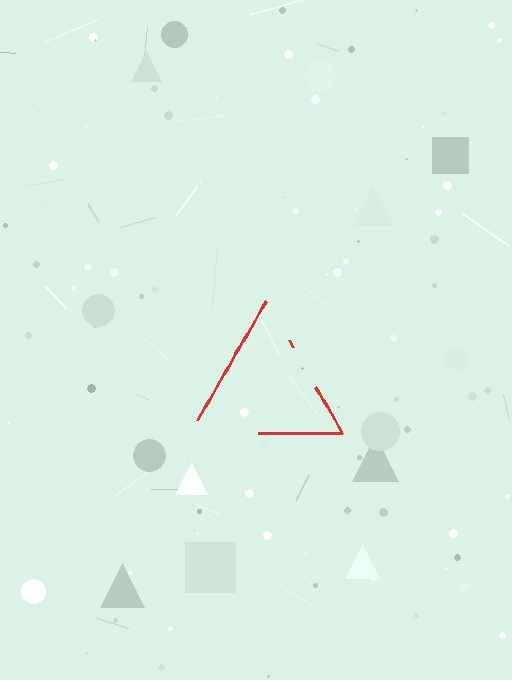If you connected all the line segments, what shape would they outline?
They would outline a triangle.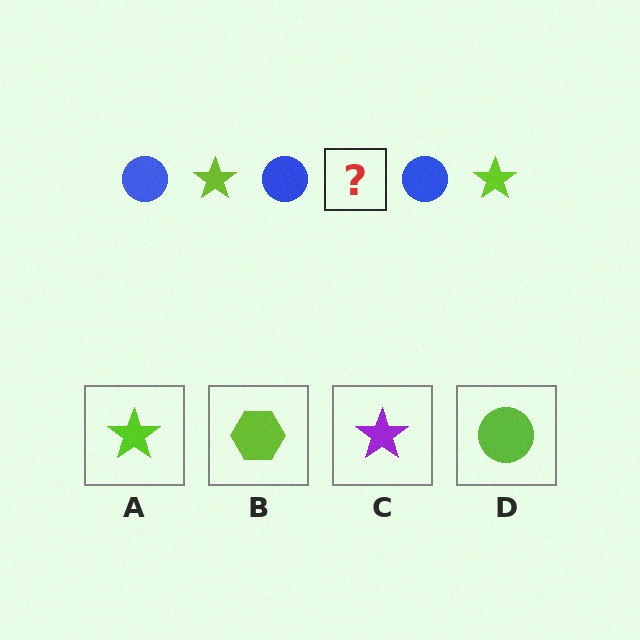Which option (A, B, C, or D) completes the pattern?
A.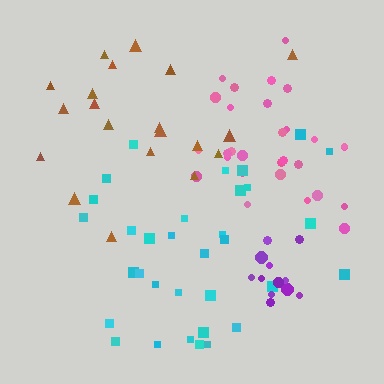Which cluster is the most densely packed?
Purple.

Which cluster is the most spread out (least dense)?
Brown.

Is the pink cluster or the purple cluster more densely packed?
Purple.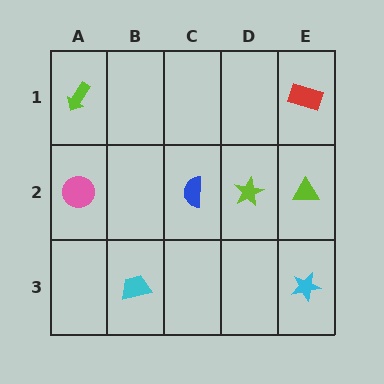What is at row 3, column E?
A cyan star.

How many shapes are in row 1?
2 shapes.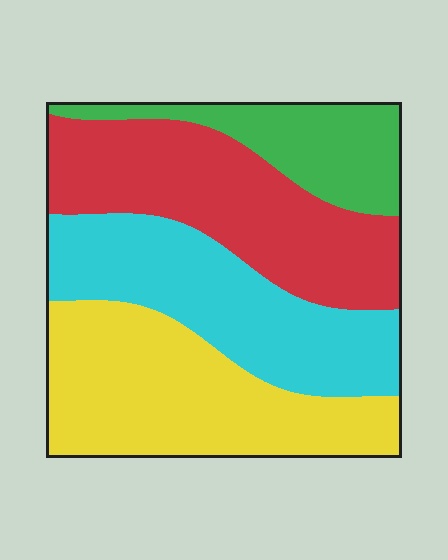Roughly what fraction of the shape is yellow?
Yellow takes up between a quarter and a half of the shape.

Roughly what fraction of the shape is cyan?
Cyan covers about 25% of the shape.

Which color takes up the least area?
Green, at roughly 15%.